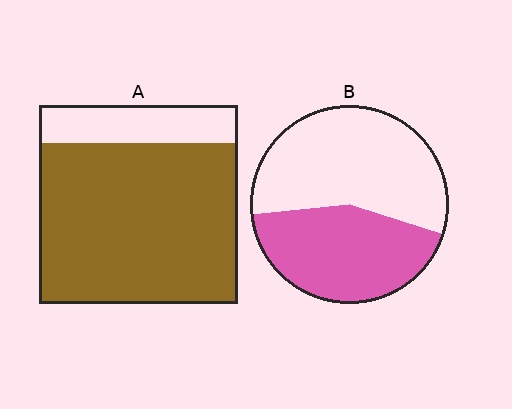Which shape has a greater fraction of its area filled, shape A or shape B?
Shape A.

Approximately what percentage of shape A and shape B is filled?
A is approximately 80% and B is approximately 45%.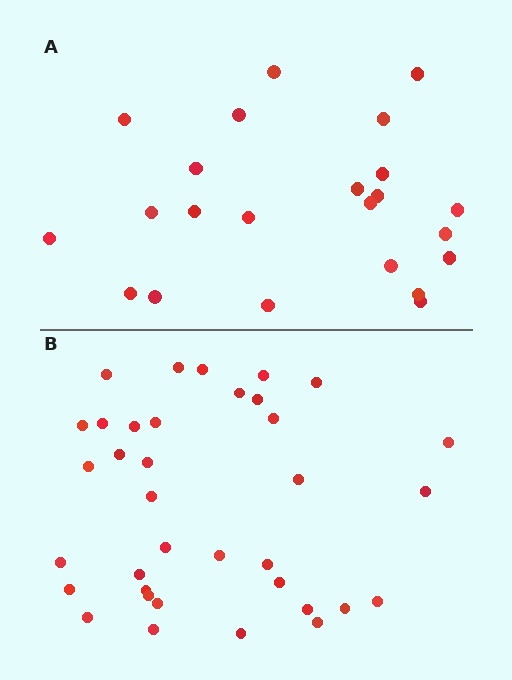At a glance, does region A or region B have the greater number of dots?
Region B (the bottom region) has more dots.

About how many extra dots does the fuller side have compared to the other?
Region B has approximately 15 more dots than region A.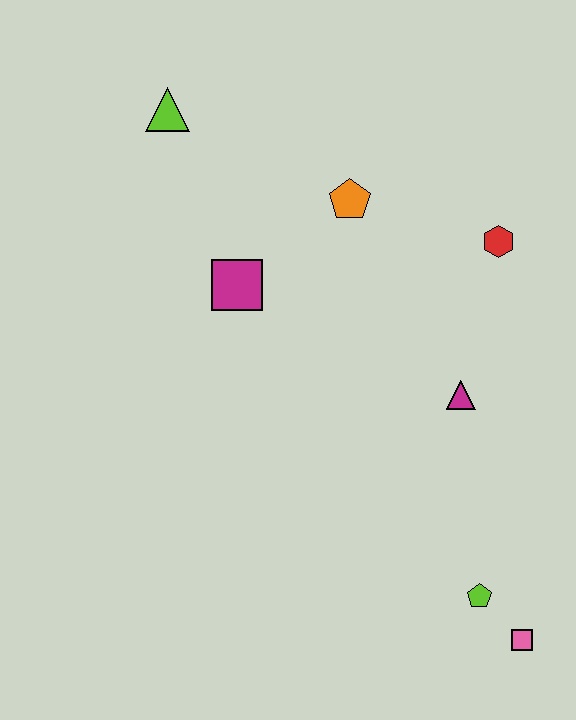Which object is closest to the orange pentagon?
The magenta square is closest to the orange pentagon.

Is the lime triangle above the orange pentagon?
Yes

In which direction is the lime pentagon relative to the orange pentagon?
The lime pentagon is below the orange pentagon.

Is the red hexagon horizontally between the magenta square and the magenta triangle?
No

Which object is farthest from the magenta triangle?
The lime triangle is farthest from the magenta triangle.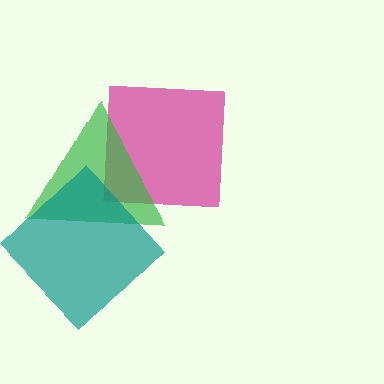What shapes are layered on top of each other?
The layered shapes are: a magenta square, a green triangle, a teal diamond.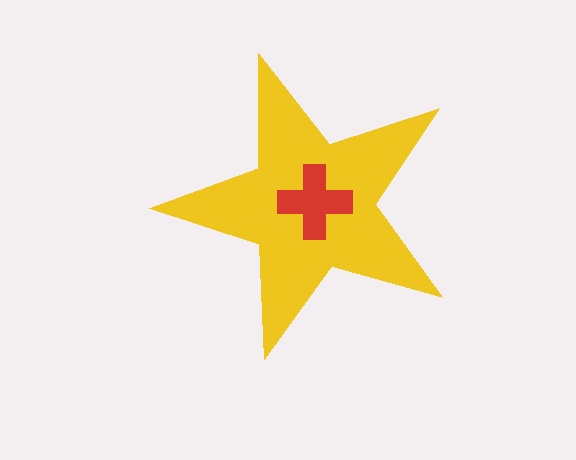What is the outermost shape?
The yellow star.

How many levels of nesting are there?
2.